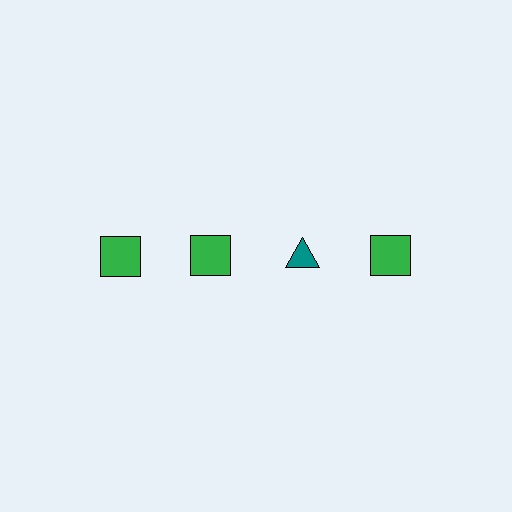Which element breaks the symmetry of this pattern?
The teal triangle in the top row, center column breaks the symmetry. All other shapes are green squares.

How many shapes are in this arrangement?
There are 4 shapes arranged in a grid pattern.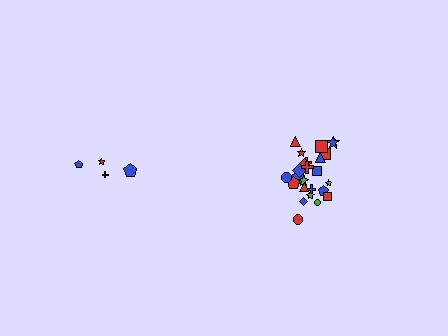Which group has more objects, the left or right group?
The right group.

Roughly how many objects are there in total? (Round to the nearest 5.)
Roughly 30 objects in total.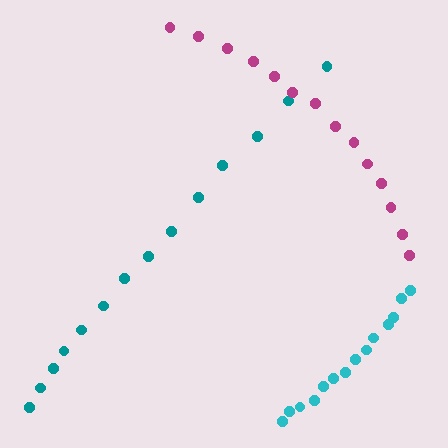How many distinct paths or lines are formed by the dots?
There are 3 distinct paths.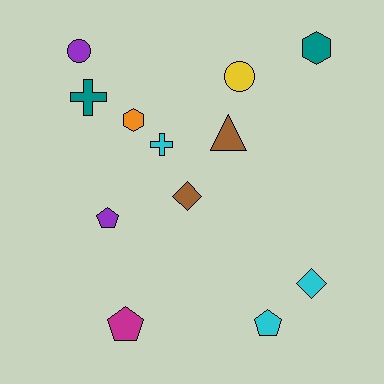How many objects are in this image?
There are 12 objects.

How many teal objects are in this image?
There are 2 teal objects.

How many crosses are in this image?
There are 2 crosses.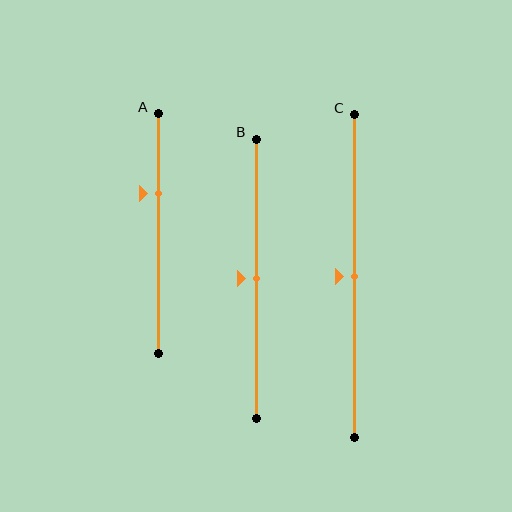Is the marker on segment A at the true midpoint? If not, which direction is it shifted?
No, the marker on segment A is shifted upward by about 17% of the segment length.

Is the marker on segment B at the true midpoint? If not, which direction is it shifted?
Yes, the marker on segment B is at the true midpoint.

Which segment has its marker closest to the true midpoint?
Segment B has its marker closest to the true midpoint.